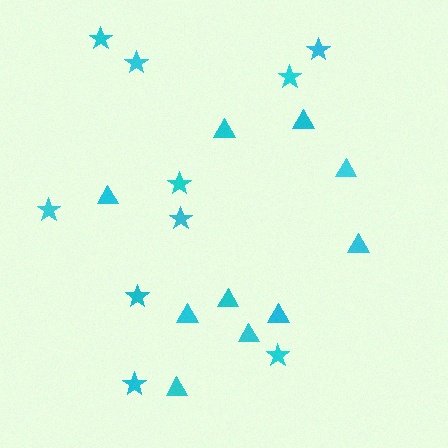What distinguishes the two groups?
There are 2 groups: one group of stars (10) and one group of triangles (10).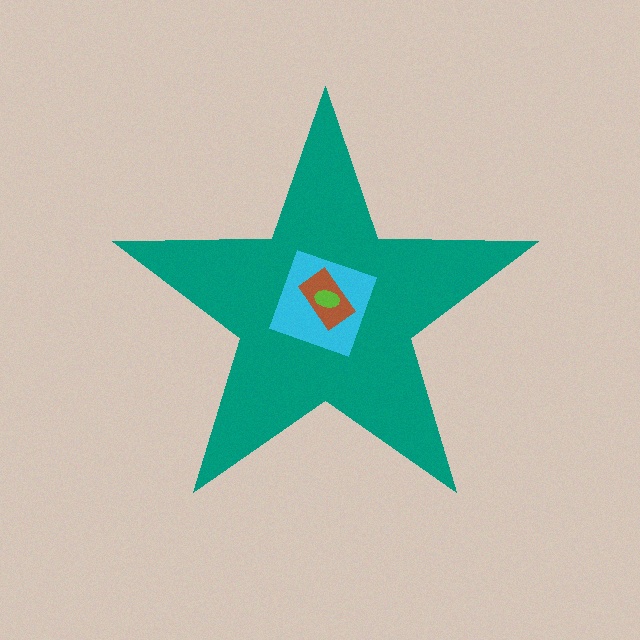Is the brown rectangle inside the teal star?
Yes.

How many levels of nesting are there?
4.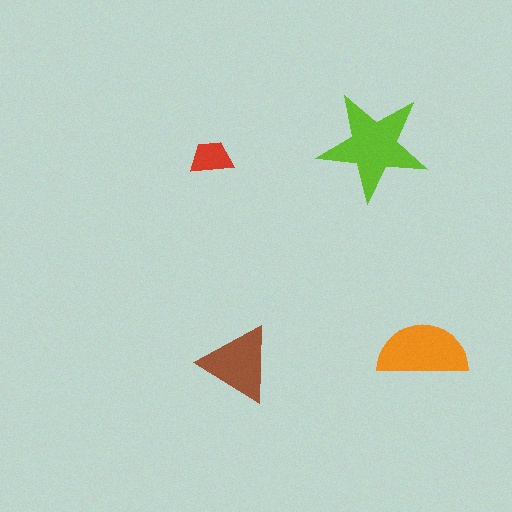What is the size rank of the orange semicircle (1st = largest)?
2nd.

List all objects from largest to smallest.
The lime star, the orange semicircle, the brown triangle, the red trapezoid.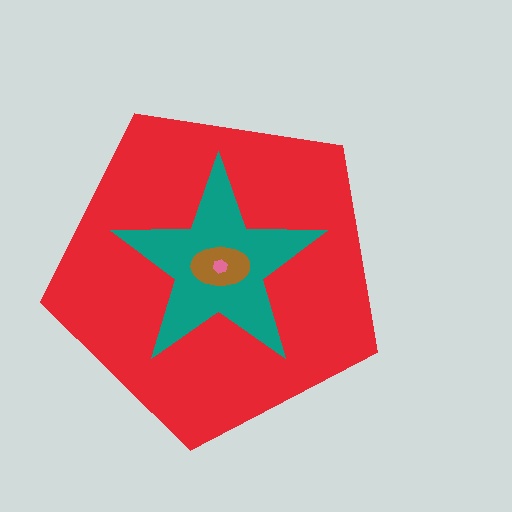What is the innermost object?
The pink hexagon.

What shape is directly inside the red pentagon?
The teal star.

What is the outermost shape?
The red pentagon.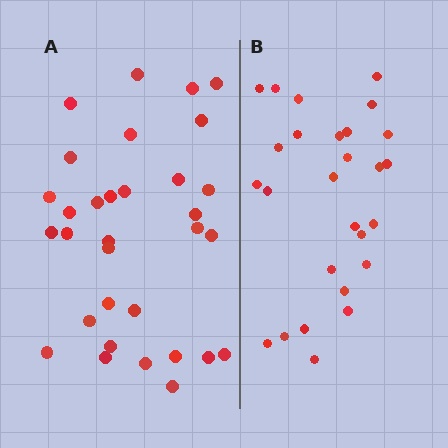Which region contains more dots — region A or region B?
Region A (the left region) has more dots.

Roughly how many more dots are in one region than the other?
Region A has about 5 more dots than region B.